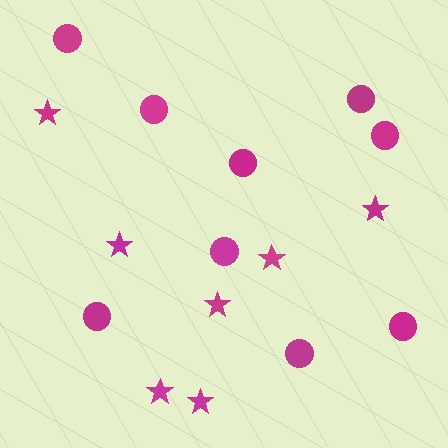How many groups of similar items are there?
There are 2 groups: one group of circles (9) and one group of stars (7).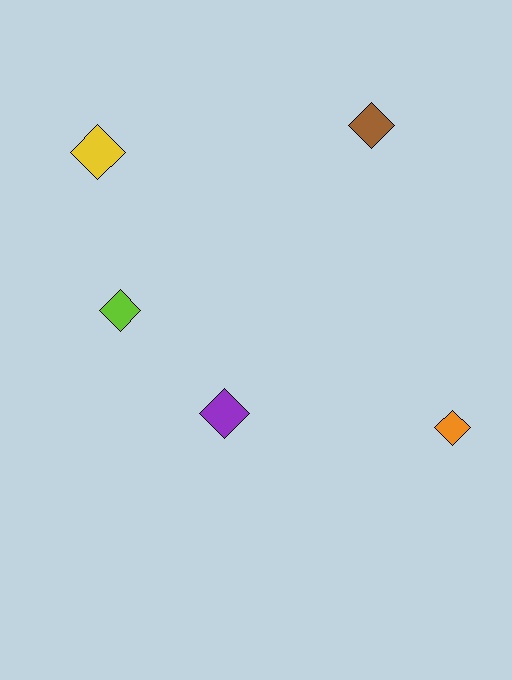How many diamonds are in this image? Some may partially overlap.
There are 5 diamonds.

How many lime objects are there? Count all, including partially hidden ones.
There is 1 lime object.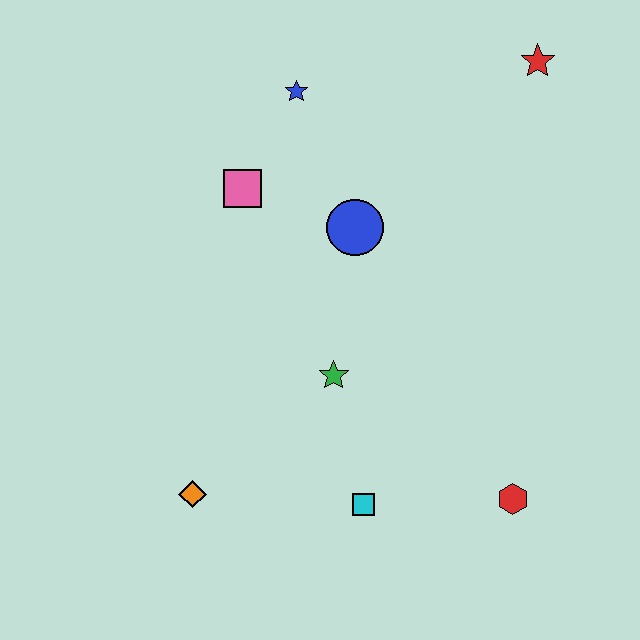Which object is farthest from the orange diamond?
The red star is farthest from the orange diamond.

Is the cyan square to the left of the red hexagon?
Yes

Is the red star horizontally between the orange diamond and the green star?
No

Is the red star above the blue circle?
Yes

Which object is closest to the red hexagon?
The cyan square is closest to the red hexagon.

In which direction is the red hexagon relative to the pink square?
The red hexagon is below the pink square.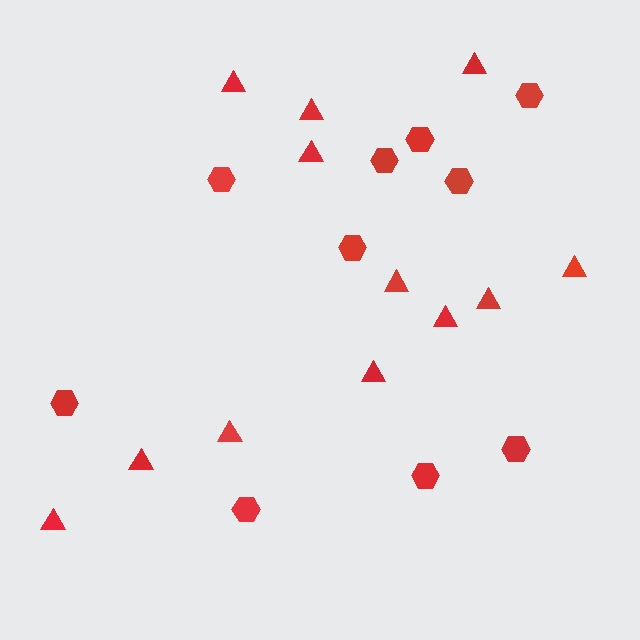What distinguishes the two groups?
There are 2 groups: one group of triangles (12) and one group of hexagons (10).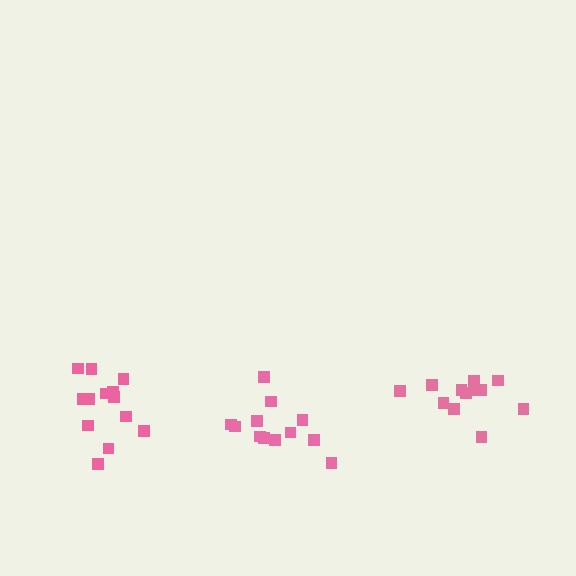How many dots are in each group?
Group 1: 12 dots, Group 2: 13 dots, Group 3: 13 dots (38 total).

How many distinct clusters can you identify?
There are 3 distinct clusters.